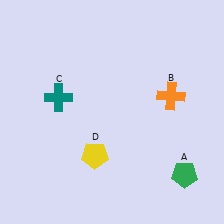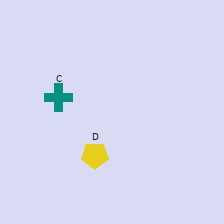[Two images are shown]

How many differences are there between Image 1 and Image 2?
There are 2 differences between the two images.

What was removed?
The green pentagon (A), the orange cross (B) were removed in Image 2.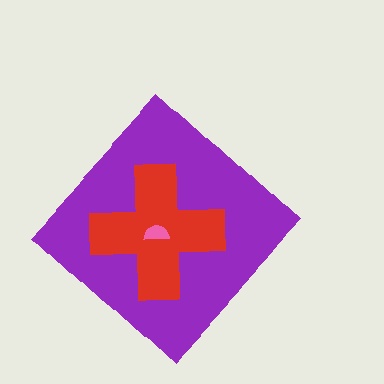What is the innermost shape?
The pink semicircle.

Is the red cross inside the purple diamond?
Yes.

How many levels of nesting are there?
3.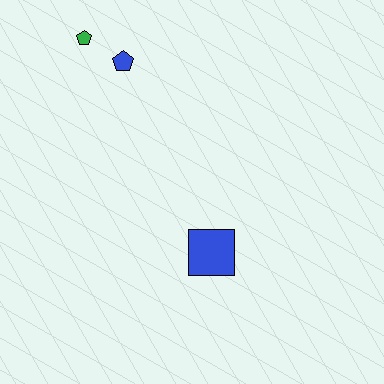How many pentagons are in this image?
There are 2 pentagons.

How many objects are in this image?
There are 3 objects.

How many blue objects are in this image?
There are 2 blue objects.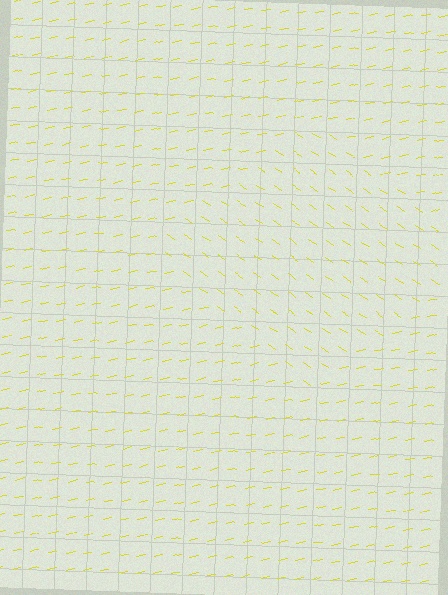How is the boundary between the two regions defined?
The boundary is defined purely by a change in line orientation (approximately 45 degrees difference). All lines are the same color and thickness.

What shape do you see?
I see a diamond.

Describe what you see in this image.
The image is filled with small yellow line segments. A diamond region in the image has lines oriented differently from the surrounding lines, creating a visible texture boundary.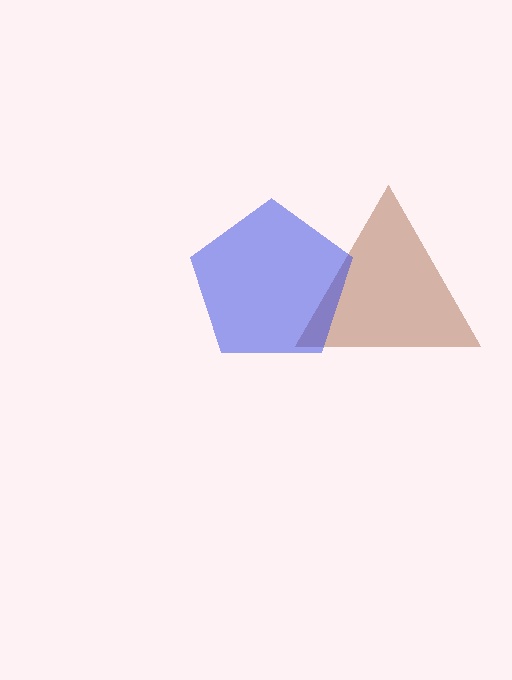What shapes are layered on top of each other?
The layered shapes are: a brown triangle, a blue pentagon.